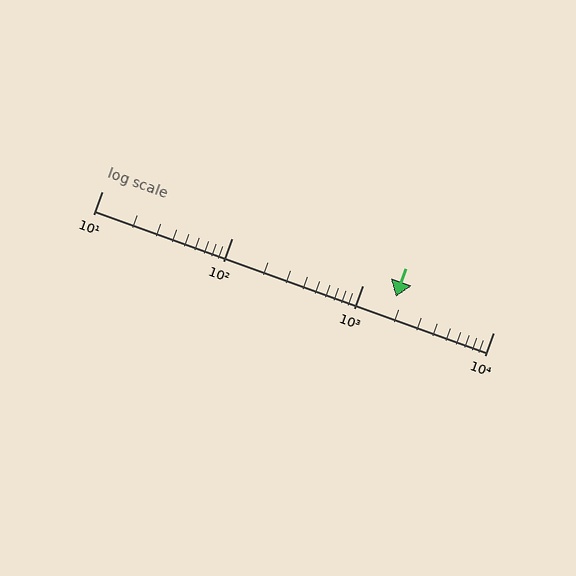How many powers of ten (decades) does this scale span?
The scale spans 3 decades, from 10 to 10000.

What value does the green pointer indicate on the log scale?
The pointer indicates approximately 1800.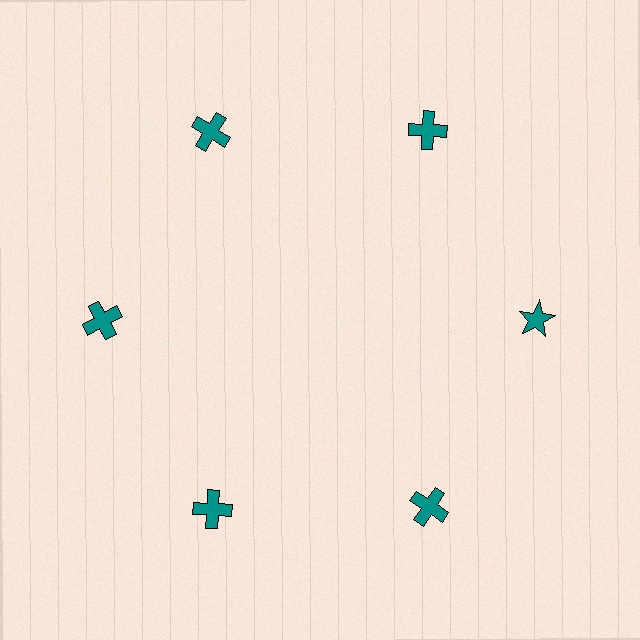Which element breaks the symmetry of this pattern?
The teal star at roughly the 3 o'clock position breaks the symmetry. All other shapes are teal crosses.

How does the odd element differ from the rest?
It has a different shape: star instead of cross.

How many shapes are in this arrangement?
There are 6 shapes arranged in a ring pattern.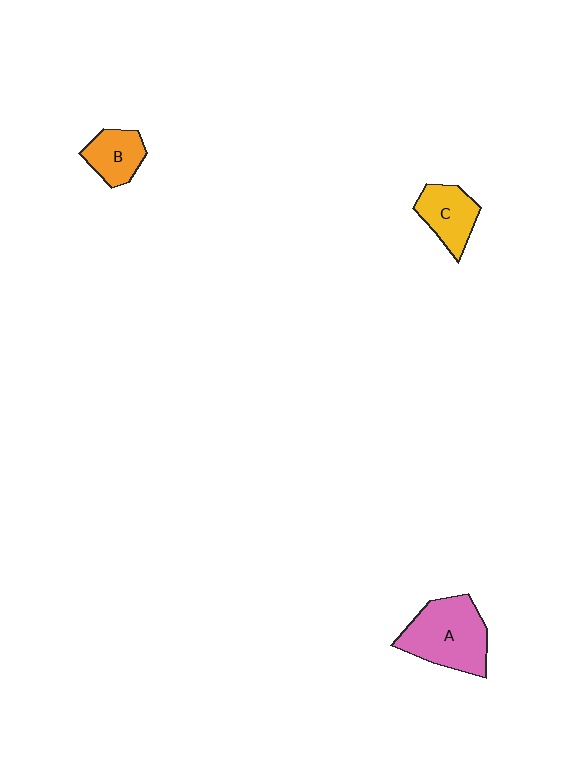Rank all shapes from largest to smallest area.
From largest to smallest: A (pink), C (yellow), B (orange).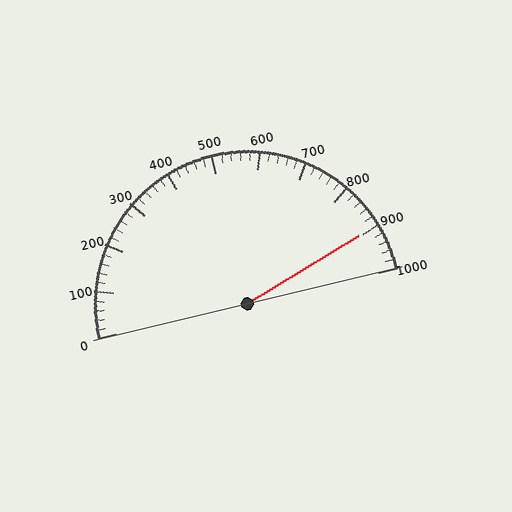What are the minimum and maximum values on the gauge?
The gauge ranges from 0 to 1000.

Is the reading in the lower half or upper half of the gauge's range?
The reading is in the upper half of the range (0 to 1000).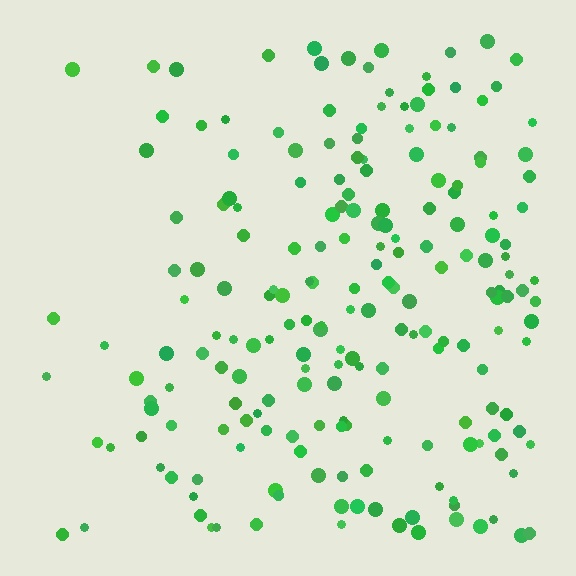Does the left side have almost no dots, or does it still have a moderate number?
Still a moderate number, just noticeably fewer than the right.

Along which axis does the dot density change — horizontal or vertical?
Horizontal.